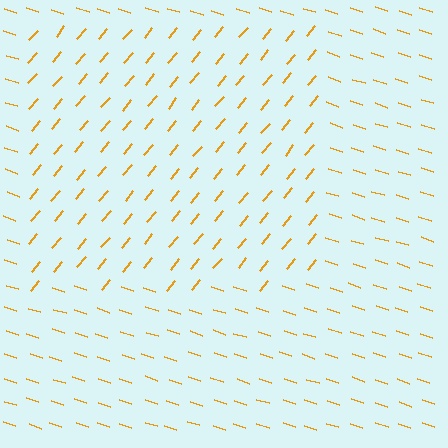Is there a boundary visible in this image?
Yes, there is a texture boundary formed by a change in line orientation.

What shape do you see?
I see a rectangle.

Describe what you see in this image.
The image is filled with small orange line segments. A rectangle region in the image has lines oriented differently from the surrounding lines, creating a visible texture boundary.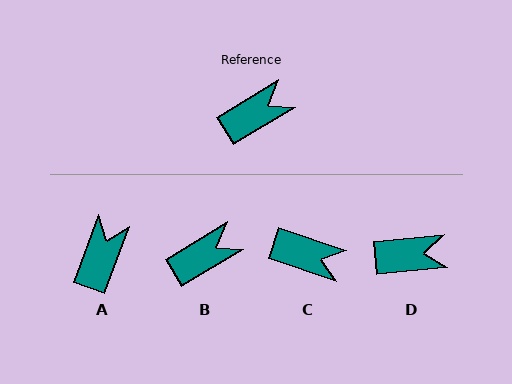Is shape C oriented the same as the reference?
No, it is off by about 50 degrees.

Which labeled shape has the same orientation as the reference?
B.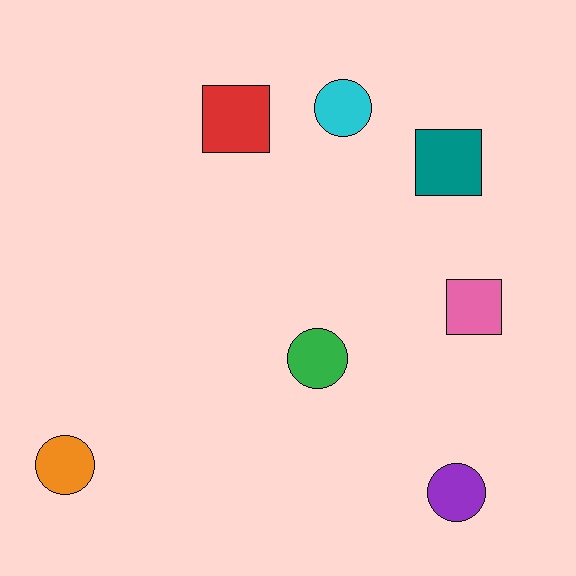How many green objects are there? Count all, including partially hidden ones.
There is 1 green object.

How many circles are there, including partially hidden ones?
There are 4 circles.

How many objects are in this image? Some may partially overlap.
There are 7 objects.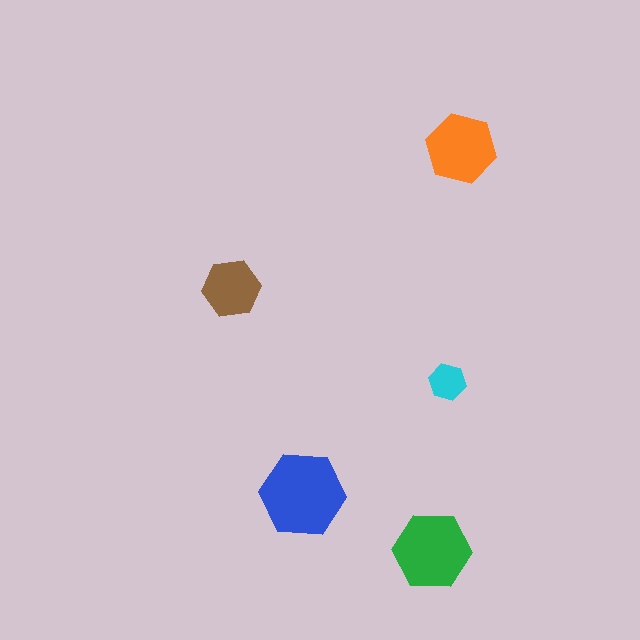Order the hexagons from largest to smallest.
the blue one, the green one, the orange one, the brown one, the cyan one.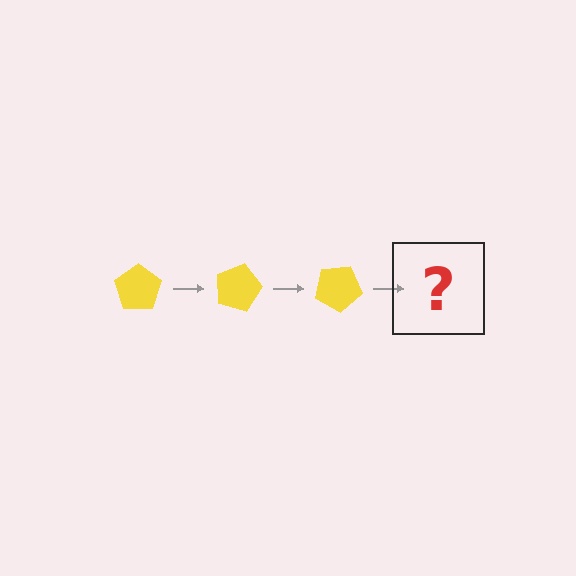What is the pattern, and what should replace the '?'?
The pattern is that the pentagon rotates 15 degrees each step. The '?' should be a yellow pentagon rotated 45 degrees.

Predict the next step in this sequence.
The next step is a yellow pentagon rotated 45 degrees.